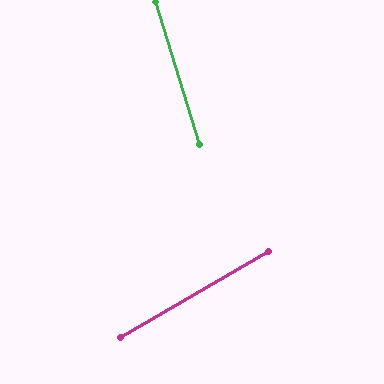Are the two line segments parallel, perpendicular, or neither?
Neither parallel nor perpendicular — they differ by about 77°.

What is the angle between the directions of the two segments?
Approximately 77 degrees.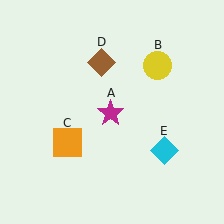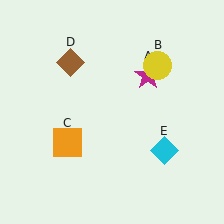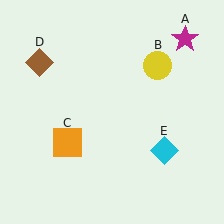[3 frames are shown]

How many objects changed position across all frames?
2 objects changed position: magenta star (object A), brown diamond (object D).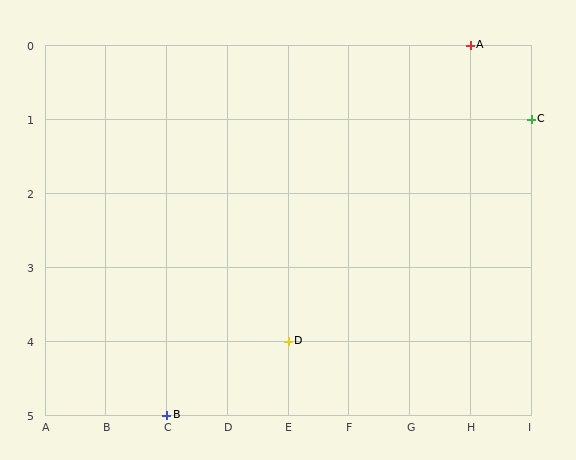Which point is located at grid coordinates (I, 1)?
Point C is at (I, 1).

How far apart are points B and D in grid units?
Points B and D are 2 columns and 1 row apart (about 2.2 grid units diagonally).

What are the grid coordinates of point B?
Point B is at grid coordinates (C, 5).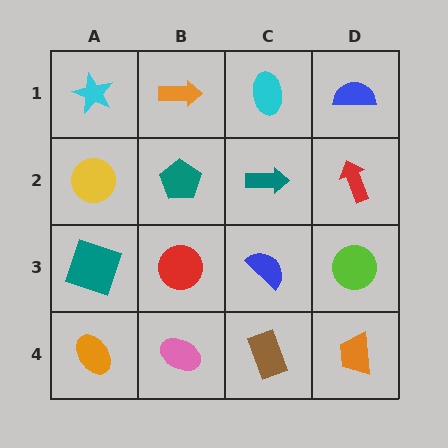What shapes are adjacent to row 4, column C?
A blue semicircle (row 3, column C), a pink ellipse (row 4, column B), an orange trapezoid (row 4, column D).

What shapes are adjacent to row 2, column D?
A blue semicircle (row 1, column D), a lime circle (row 3, column D), a teal arrow (row 2, column C).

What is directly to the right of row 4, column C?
An orange trapezoid.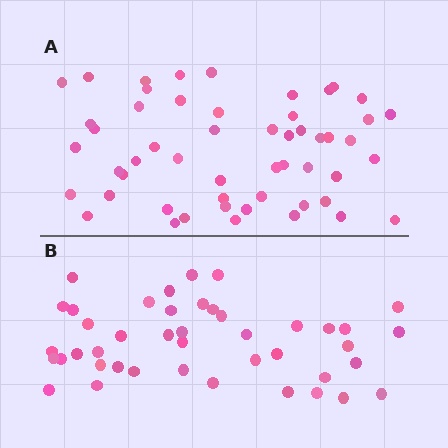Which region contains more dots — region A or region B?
Region A (the top region) has more dots.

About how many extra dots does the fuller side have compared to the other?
Region A has roughly 10 or so more dots than region B.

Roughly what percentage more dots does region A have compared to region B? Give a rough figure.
About 25% more.